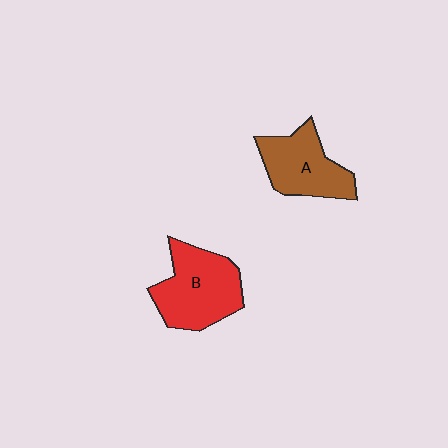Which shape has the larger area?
Shape B (red).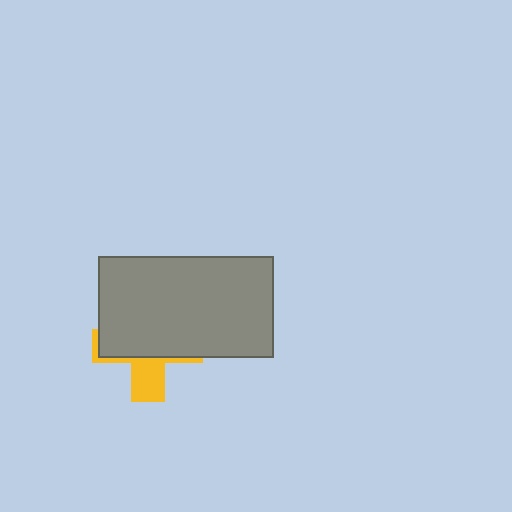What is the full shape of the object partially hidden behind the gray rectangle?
The partially hidden object is a yellow cross.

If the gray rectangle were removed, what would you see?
You would see the complete yellow cross.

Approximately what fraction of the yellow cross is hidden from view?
Roughly 67% of the yellow cross is hidden behind the gray rectangle.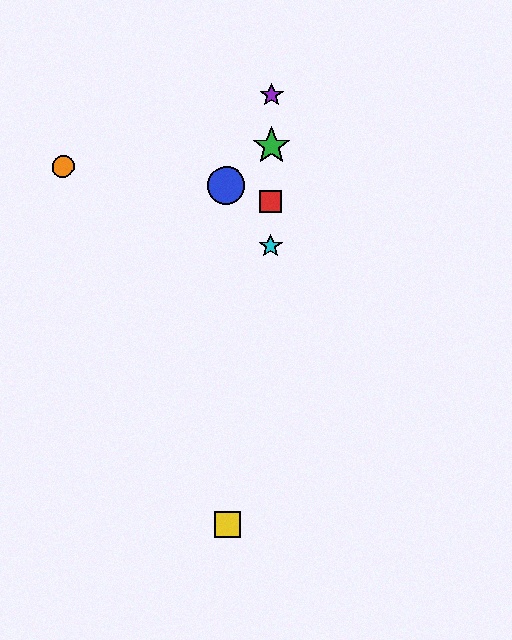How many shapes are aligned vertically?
4 shapes (the red square, the green star, the purple star, the cyan star) are aligned vertically.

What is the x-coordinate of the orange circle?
The orange circle is at x≈63.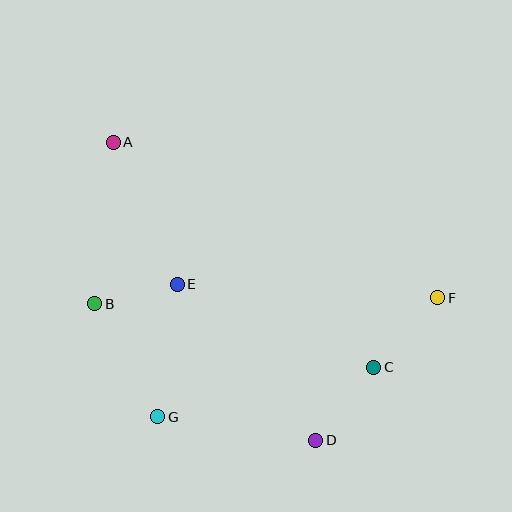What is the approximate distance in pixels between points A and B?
The distance between A and B is approximately 163 pixels.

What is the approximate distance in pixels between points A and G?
The distance between A and G is approximately 278 pixels.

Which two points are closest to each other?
Points B and E are closest to each other.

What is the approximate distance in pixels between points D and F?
The distance between D and F is approximately 188 pixels.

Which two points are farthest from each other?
Points A and D are farthest from each other.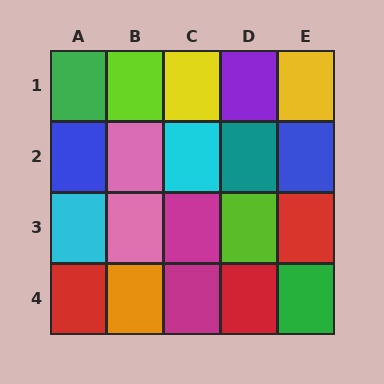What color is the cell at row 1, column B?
Lime.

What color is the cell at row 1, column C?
Yellow.